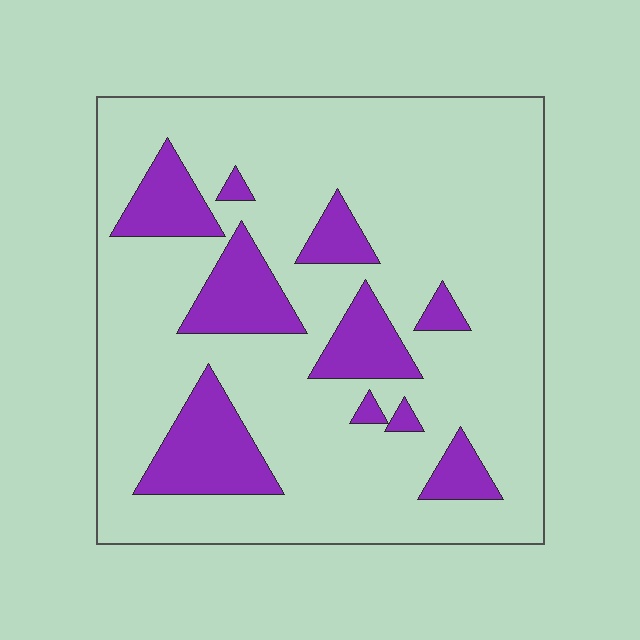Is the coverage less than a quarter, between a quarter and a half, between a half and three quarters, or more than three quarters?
Less than a quarter.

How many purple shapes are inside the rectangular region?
10.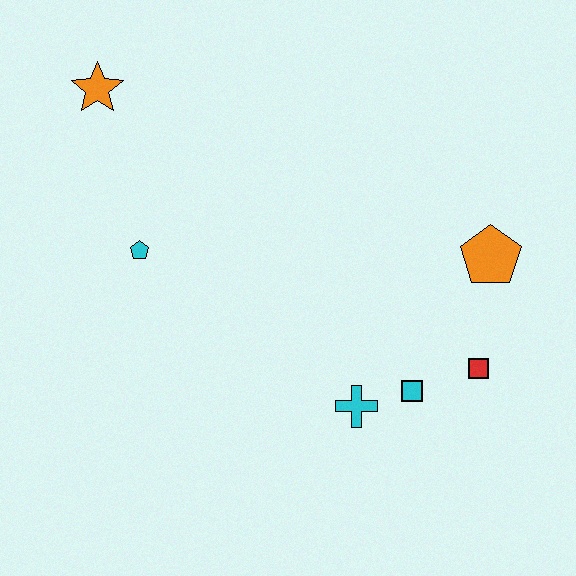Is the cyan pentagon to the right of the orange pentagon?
No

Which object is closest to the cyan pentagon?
The orange star is closest to the cyan pentagon.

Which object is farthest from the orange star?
The red square is farthest from the orange star.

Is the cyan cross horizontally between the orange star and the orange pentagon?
Yes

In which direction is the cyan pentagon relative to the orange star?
The cyan pentagon is below the orange star.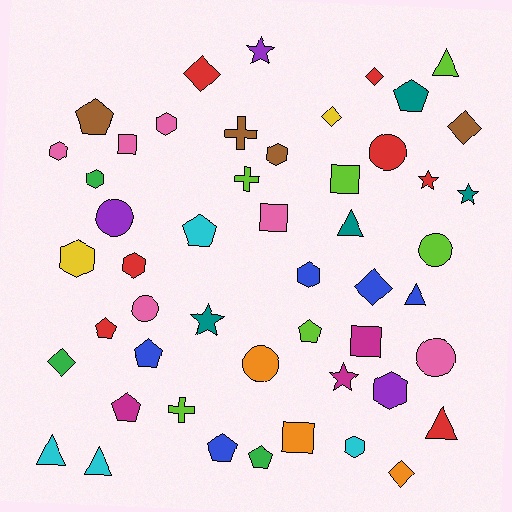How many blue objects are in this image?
There are 5 blue objects.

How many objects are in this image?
There are 50 objects.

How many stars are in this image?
There are 5 stars.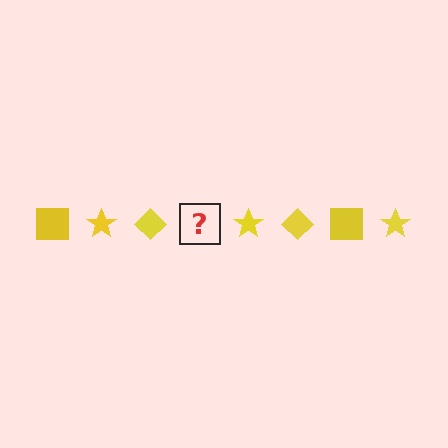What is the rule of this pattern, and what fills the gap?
The rule is that the pattern cycles through square, star, diamond shapes in yellow. The gap should be filled with a yellow square.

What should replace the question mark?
The question mark should be replaced with a yellow square.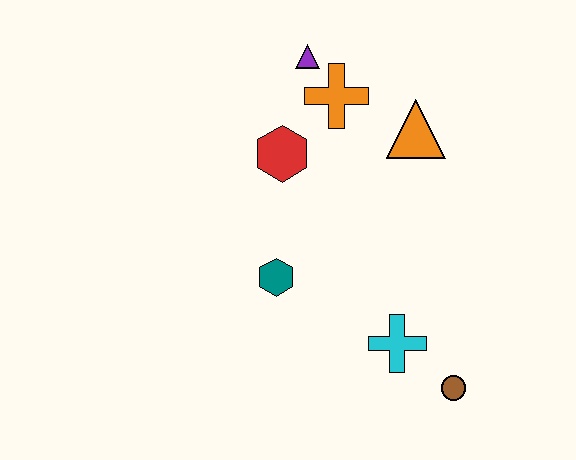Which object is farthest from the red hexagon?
The brown circle is farthest from the red hexagon.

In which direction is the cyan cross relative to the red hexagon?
The cyan cross is below the red hexagon.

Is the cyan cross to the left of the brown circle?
Yes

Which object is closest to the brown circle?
The cyan cross is closest to the brown circle.